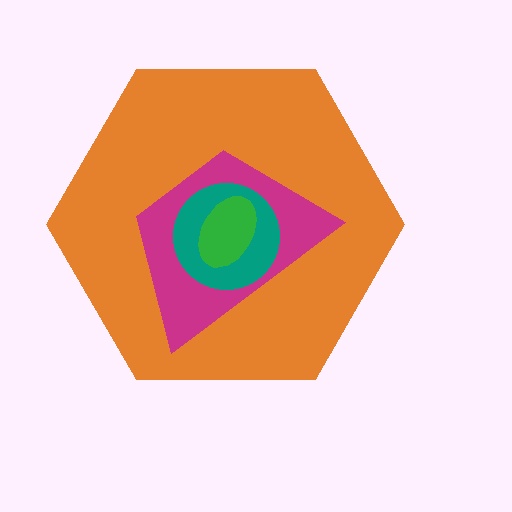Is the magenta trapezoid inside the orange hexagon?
Yes.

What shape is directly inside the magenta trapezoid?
The teal circle.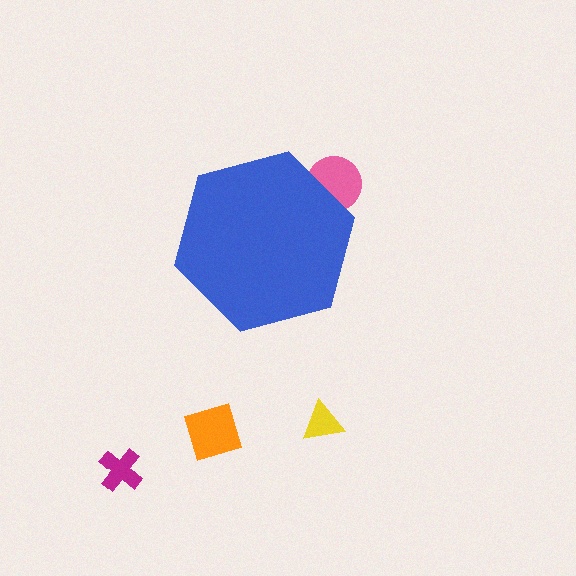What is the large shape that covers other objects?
A blue hexagon.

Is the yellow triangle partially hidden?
No, the yellow triangle is fully visible.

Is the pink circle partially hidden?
Yes, the pink circle is partially hidden behind the blue hexagon.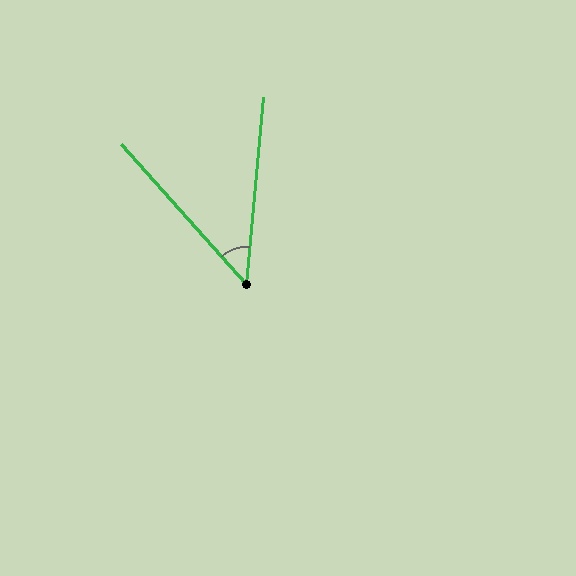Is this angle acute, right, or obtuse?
It is acute.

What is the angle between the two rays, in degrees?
Approximately 47 degrees.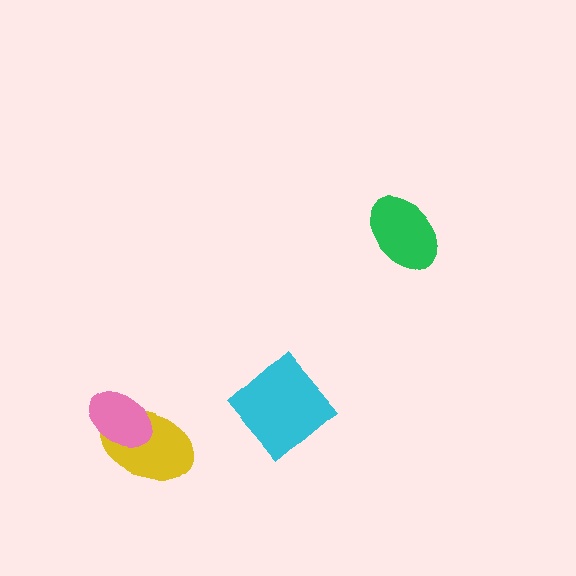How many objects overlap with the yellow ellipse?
1 object overlaps with the yellow ellipse.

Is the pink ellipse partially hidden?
No, no other shape covers it.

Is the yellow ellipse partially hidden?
Yes, it is partially covered by another shape.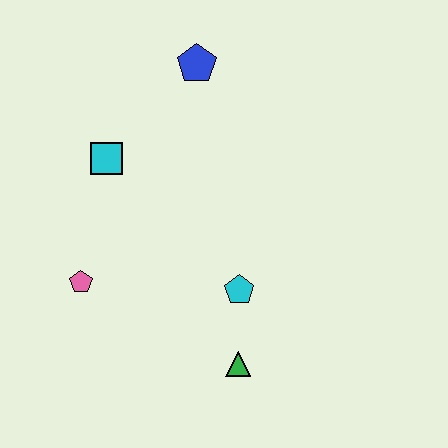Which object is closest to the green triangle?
The cyan pentagon is closest to the green triangle.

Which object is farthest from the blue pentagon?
The green triangle is farthest from the blue pentagon.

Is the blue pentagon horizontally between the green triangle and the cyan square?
Yes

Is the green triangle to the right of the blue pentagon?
Yes